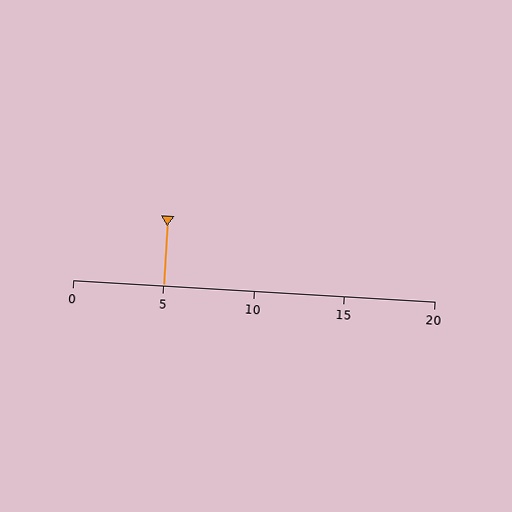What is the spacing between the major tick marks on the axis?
The major ticks are spaced 5 apart.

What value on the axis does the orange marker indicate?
The marker indicates approximately 5.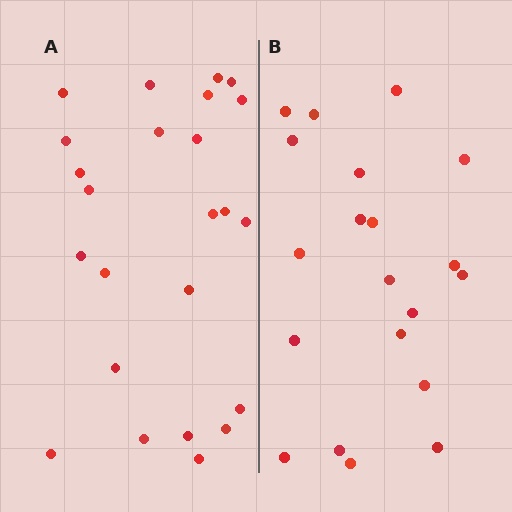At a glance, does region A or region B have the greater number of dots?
Region A (the left region) has more dots.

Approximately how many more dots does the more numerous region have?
Region A has about 4 more dots than region B.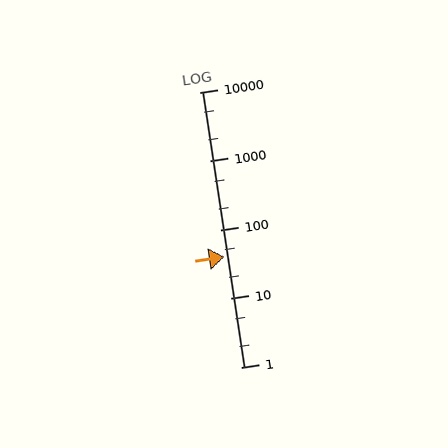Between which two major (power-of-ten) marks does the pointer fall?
The pointer is between 10 and 100.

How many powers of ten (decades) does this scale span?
The scale spans 4 decades, from 1 to 10000.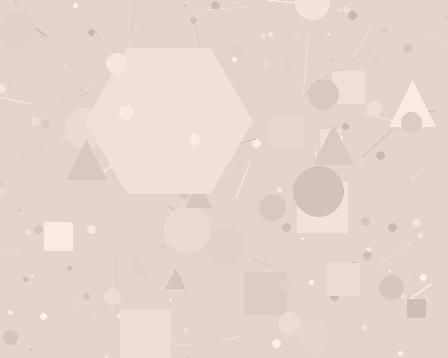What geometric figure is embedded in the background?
A hexagon is embedded in the background.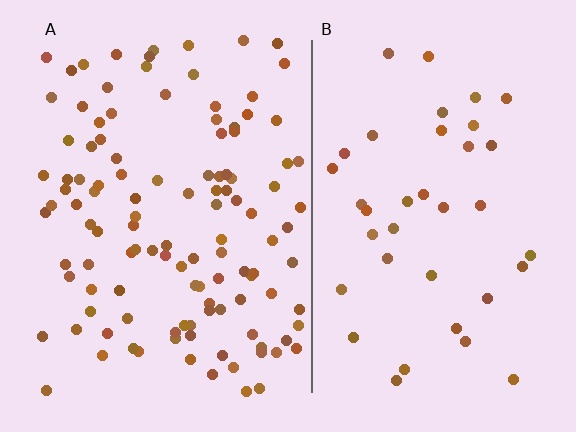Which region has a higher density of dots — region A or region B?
A (the left).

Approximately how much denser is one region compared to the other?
Approximately 3.0× — region A over region B.